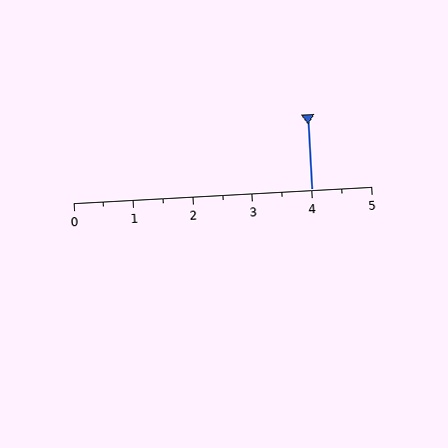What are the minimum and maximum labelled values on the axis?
The axis runs from 0 to 5.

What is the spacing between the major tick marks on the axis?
The major ticks are spaced 1 apart.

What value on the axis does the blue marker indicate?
The marker indicates approximately 4.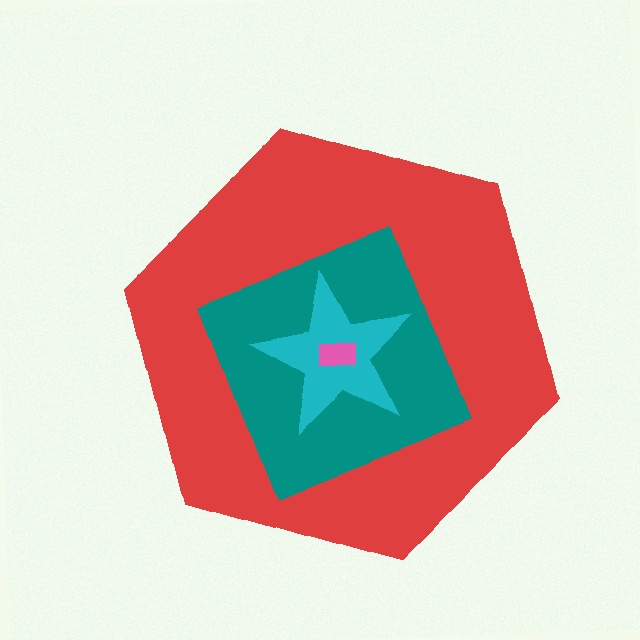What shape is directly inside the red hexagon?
The teal diamond.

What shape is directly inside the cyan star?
The pink rectangle.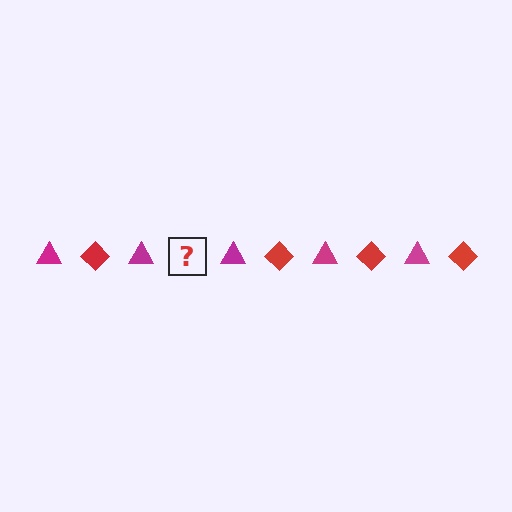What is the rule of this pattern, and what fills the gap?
The rule is that the pattern alternates between magenta triangle and red diamond. The gap should be filled with a red diamond.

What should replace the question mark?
The question mark should be replaced with a red diamond.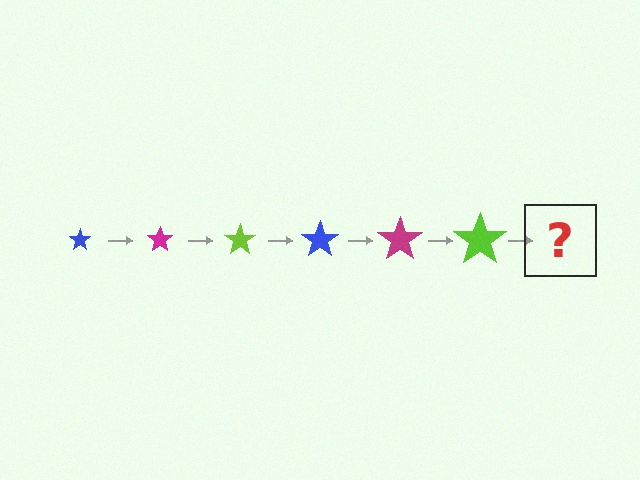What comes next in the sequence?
The next element should be a blue star, larger than the previous one.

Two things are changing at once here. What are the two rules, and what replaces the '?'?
The two rules are that the star grows larger each step and the color cycles through blue, magenta, and lime. The '?' should be a blue star, larger than the previous one.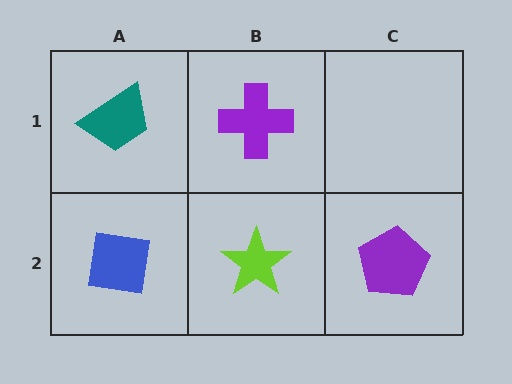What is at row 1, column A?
A teal trapezoid.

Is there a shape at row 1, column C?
No, that cell is empty.